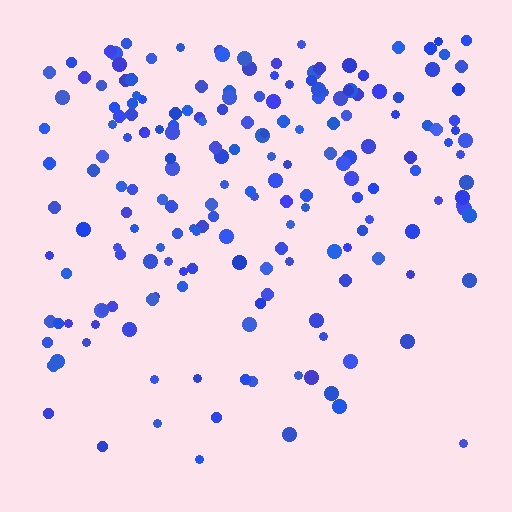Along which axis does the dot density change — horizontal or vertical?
Vertical.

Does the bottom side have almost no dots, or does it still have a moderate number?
Still a moderate number, just noticeably fewer than the top.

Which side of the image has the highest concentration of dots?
The top.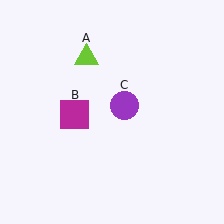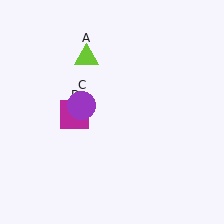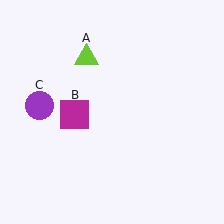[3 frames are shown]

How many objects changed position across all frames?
1 object changed position: purple circle (object C).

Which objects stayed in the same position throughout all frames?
Lime triangle (object A) and magenta square (object B) remained stationary.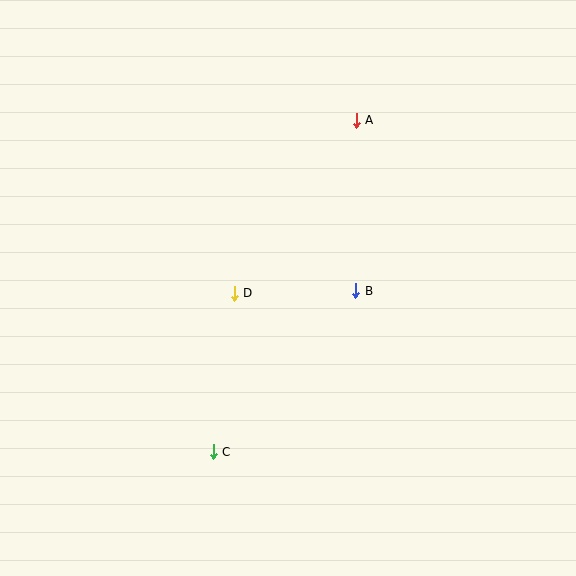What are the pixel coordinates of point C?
Point C is at (213, 452).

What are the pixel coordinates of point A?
Point A is at (356, 120).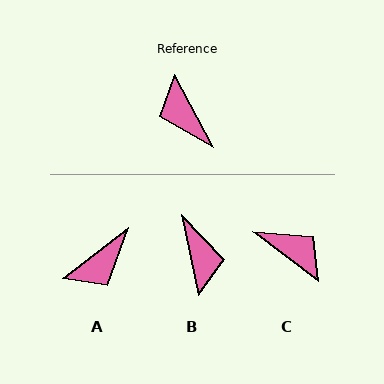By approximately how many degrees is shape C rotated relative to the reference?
Approximately 155 degrees clockwise.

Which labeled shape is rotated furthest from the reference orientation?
B, about 164 degrees away.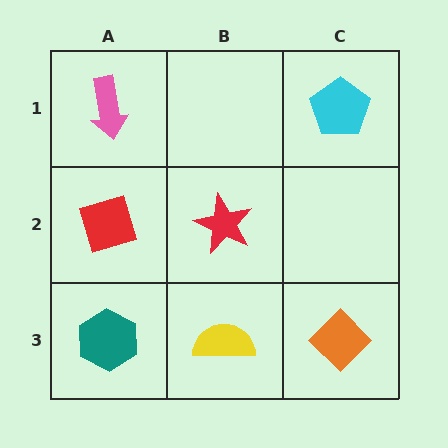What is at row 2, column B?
A red star.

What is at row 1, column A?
A pink arrow.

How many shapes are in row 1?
2 shapes.